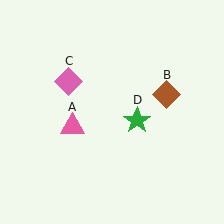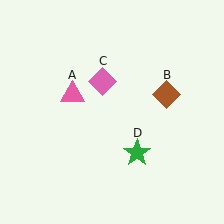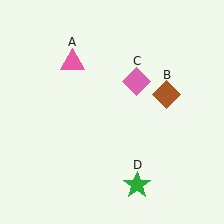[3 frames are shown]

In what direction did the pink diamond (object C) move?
The pink diamond (object C) moved right.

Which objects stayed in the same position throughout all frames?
Brown diamond (object B) remained stationary.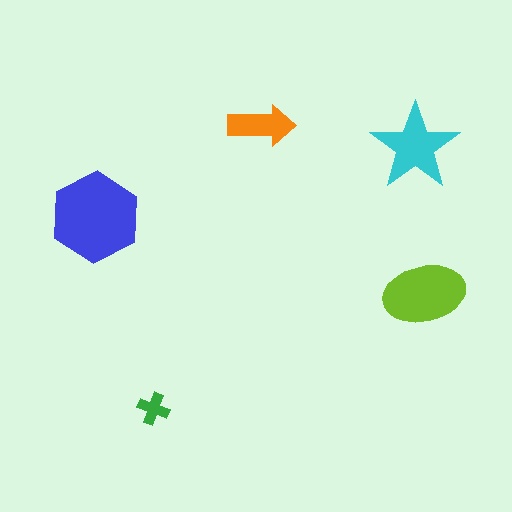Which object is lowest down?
The green cross is bottommost.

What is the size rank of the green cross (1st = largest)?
5th.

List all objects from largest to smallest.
The blue hexagon, the lime ellipse, the cyan star, the orange arrow, the green cross.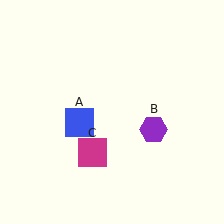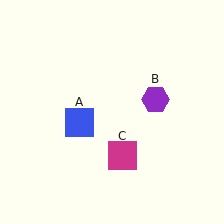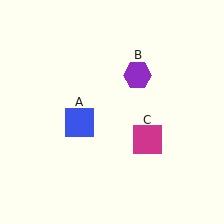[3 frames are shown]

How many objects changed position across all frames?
2 objects changed position: purple hexagon (object B), magenta square (object C).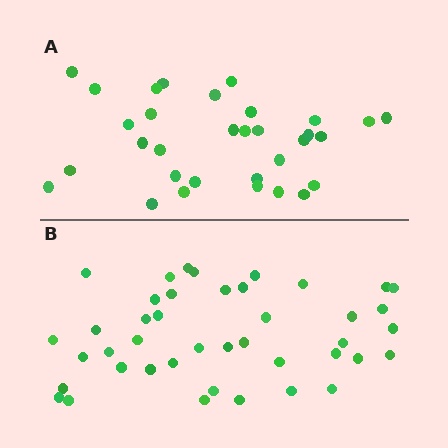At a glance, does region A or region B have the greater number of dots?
Region B (the bottom region) has more dots.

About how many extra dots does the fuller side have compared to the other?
Region B has roughly 10 or so more dots than region A.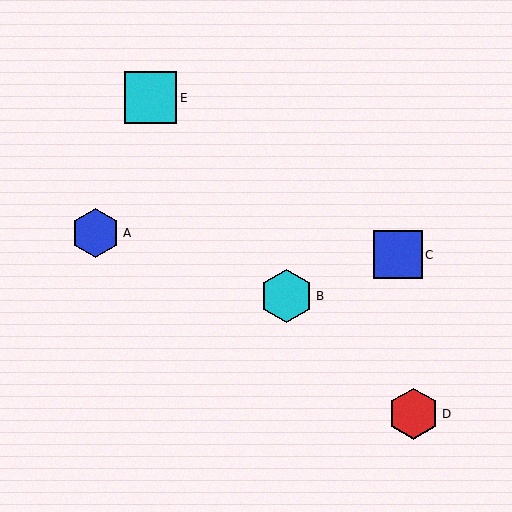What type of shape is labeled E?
Shape E is a cyan square.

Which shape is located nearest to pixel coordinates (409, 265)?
The blue square (labeled C) at (398, 255) is nearest to that location.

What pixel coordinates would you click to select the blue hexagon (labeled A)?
Click at (95, 233) to select the blue hexagon A.